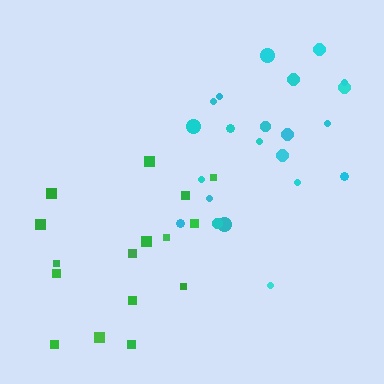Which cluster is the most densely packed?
Cyan.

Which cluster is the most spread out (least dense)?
Green.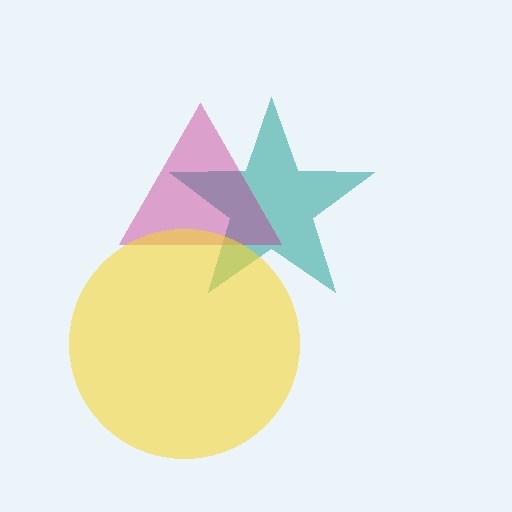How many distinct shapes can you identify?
There are 3 distinct shapes: a teal star, a magenta triangle, a yellow circle.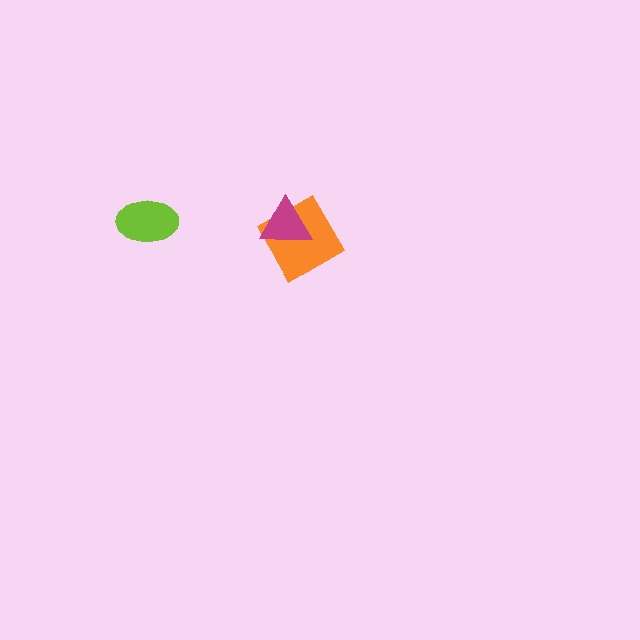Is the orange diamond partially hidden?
Yes, it is partially covered by another shape.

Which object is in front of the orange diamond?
The magenta triangle is in front of the orange diamond.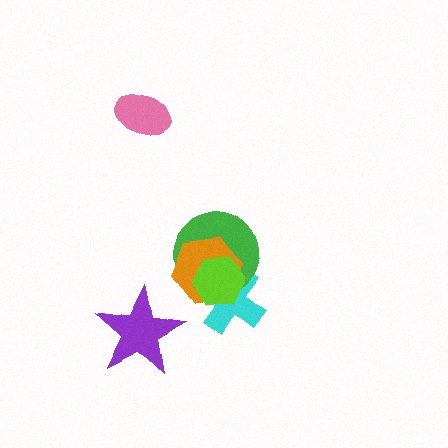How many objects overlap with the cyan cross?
3 objects overlap with the cyan cross.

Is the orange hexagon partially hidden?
Yes, it is partially covered by another shape.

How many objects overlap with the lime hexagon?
3 objects overlap with the lime hexagon.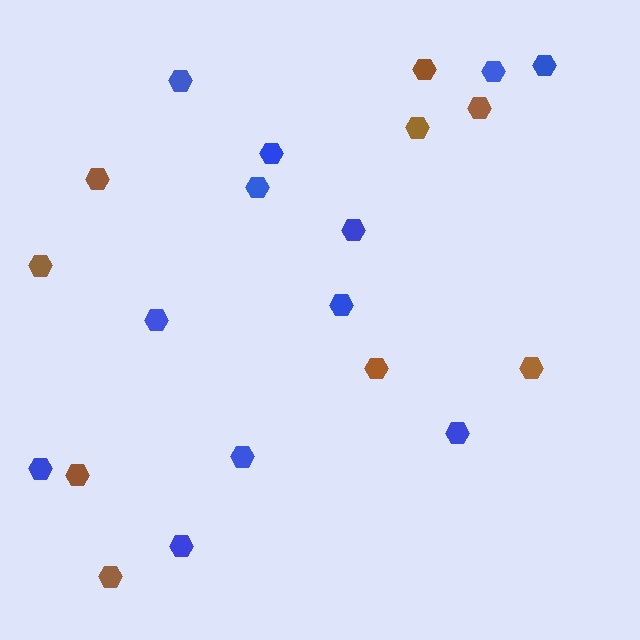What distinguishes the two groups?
There are 2 groups: one group of brown hexagons (9) and one group of blue hexagons (12).